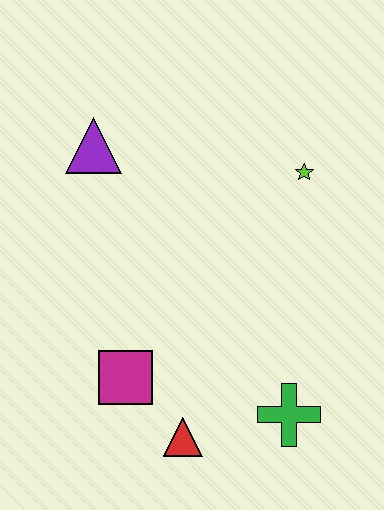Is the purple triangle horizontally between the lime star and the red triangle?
No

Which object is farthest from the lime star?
The red triangle is farthest from the lime star.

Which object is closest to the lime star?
The purple triangle is closest to the lime star.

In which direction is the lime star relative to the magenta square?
The lime star is above the magenta square.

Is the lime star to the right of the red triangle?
Yes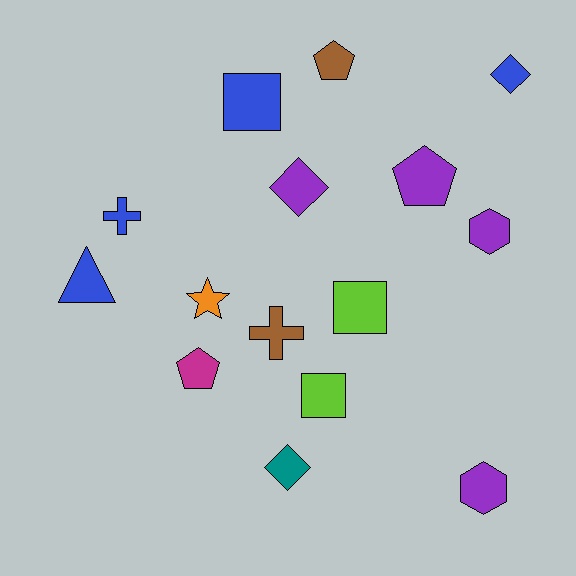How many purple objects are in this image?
There are 4 purple objects.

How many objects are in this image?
There are 15 objects.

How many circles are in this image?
There are no circles.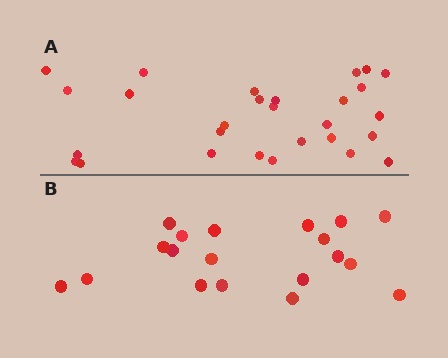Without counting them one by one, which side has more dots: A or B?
Region A (the top region) has more dots.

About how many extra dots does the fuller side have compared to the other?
Region A has roughly 8 or so more dots than region B.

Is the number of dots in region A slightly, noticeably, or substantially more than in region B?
Region A has substantially more. The ratio is roughly 1.5 to 1.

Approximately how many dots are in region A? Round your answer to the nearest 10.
About 30 dots. (The exact count is 28, which rounds to 30.)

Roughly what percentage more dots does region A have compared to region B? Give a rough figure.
About 45% more.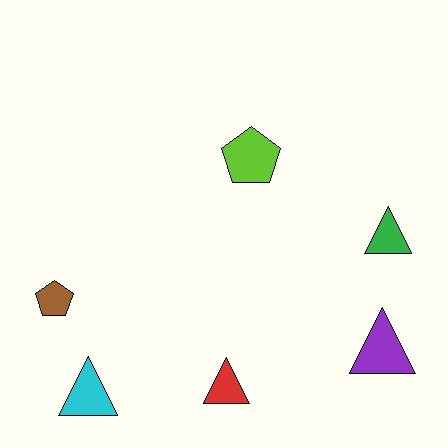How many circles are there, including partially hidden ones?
There are no circles.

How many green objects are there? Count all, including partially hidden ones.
There is 1 green object.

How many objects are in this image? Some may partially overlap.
There are 6 objects.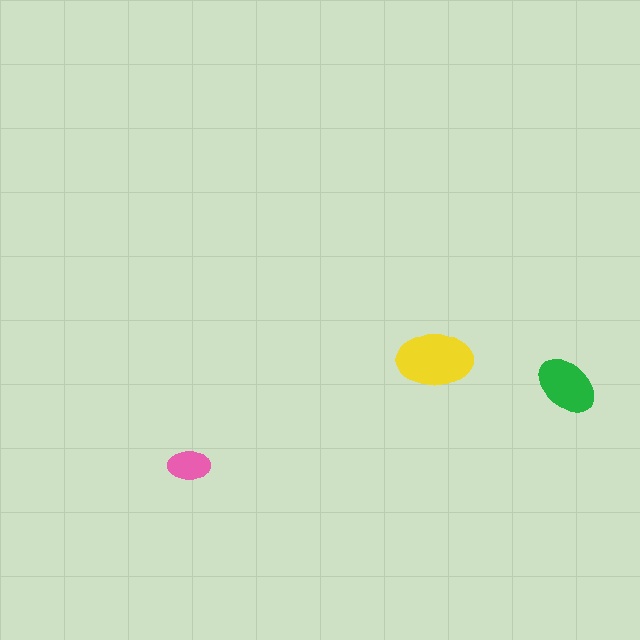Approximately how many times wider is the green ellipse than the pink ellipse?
About 1.5 times wider.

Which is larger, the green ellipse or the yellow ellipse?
The yellow one.